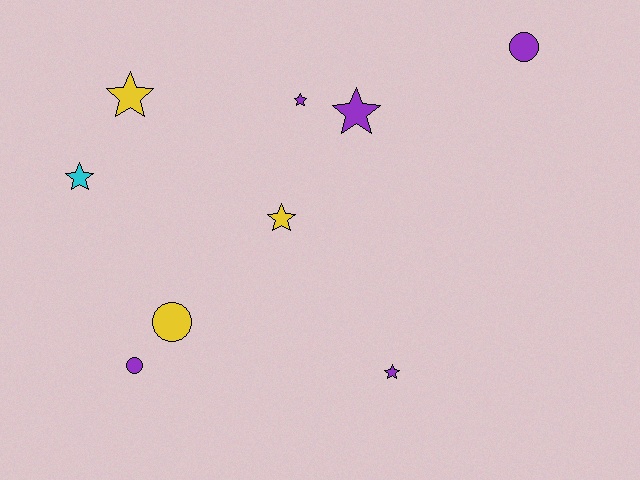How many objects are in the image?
There are 9 objects.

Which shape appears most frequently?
Star, with 6 objects.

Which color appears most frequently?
Purple, with 5 objects.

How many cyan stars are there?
There is 1 cyan star.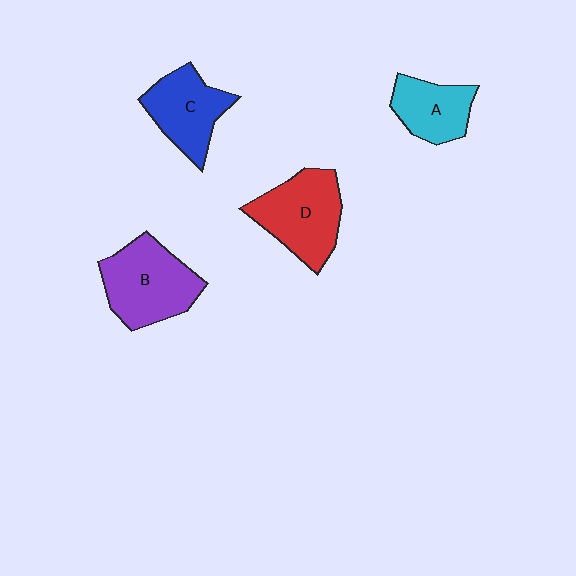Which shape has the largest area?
Shape B (purple).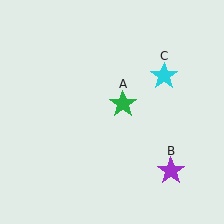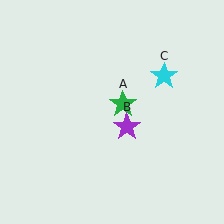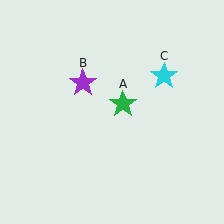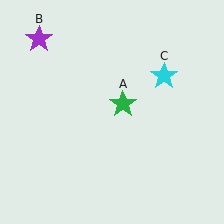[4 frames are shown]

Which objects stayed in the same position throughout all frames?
Green star (object A) and cyan star (object C) remained stationary.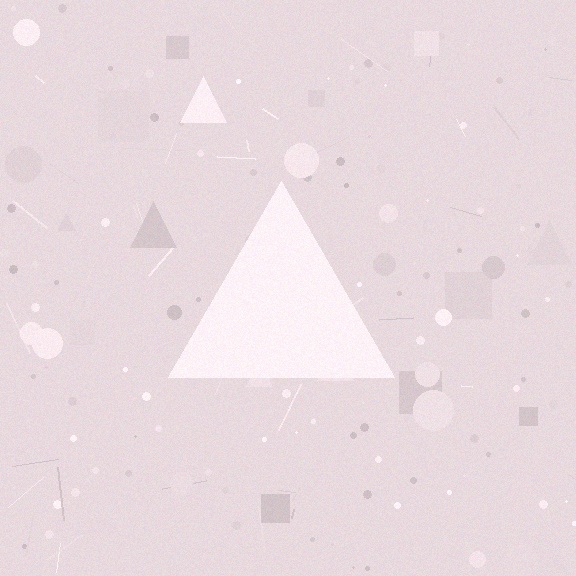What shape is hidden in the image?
A triangle is hidden in the image.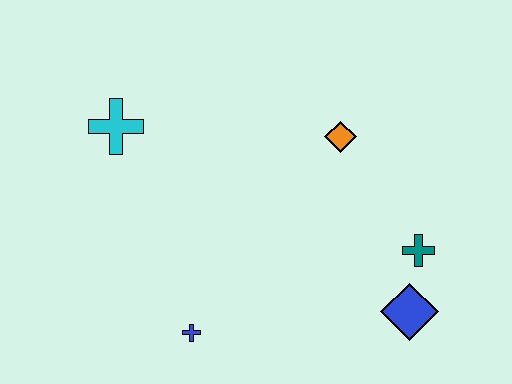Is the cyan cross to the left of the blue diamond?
Yes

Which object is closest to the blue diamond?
The teal cross is closest to the blue diamond.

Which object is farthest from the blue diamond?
The cyan cross is farthest from the blue diamond.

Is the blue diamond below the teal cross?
Yes